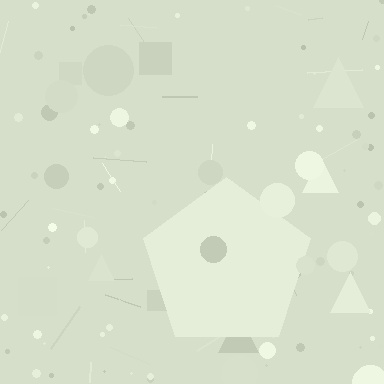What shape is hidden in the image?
A pentagon is hidden in the image.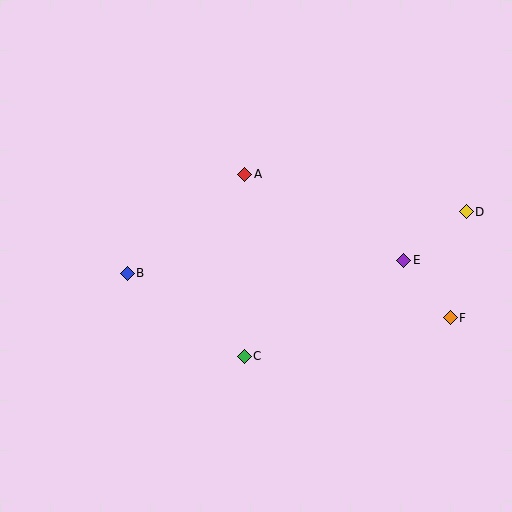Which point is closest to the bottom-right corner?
Point F is closest to the bottom-right corner.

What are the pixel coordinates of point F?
Point F is at (450, 318).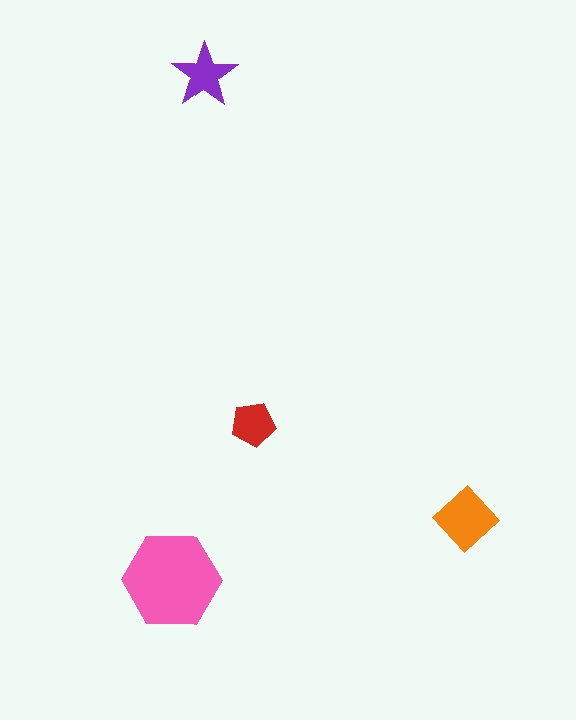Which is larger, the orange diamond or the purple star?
The orange diamond.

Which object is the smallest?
The red pentagon.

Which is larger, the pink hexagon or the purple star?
The pink hexagon.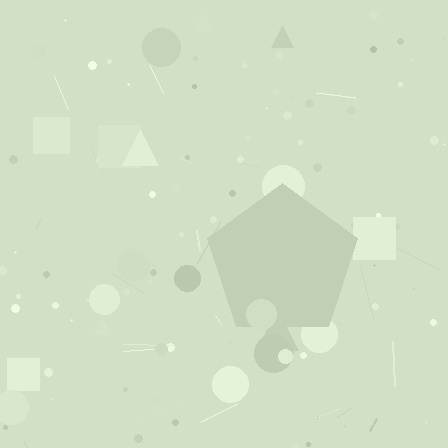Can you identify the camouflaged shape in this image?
The camouflaged shape is a pentagon.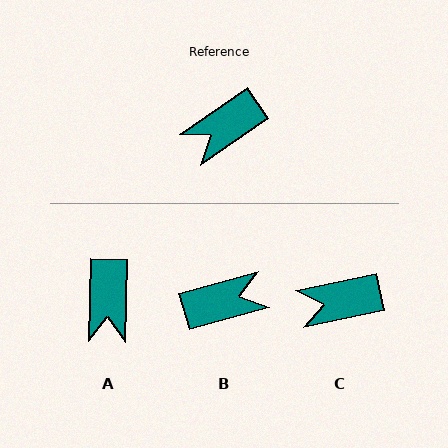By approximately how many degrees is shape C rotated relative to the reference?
Approximately 23 degrees clockwise.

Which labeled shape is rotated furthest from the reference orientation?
B, about 161 degrees away.